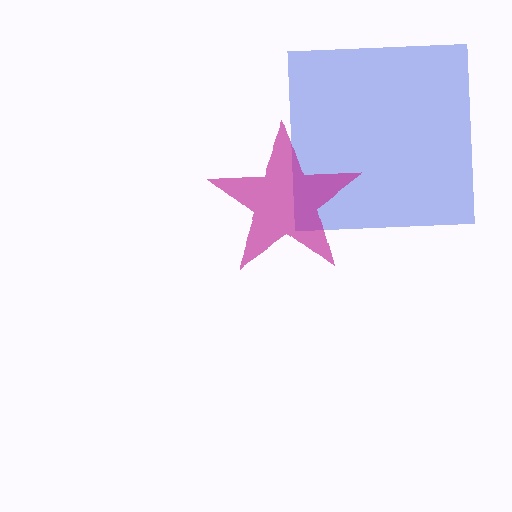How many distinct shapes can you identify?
There are 2 distinct shapes: a blue square, a magenta star.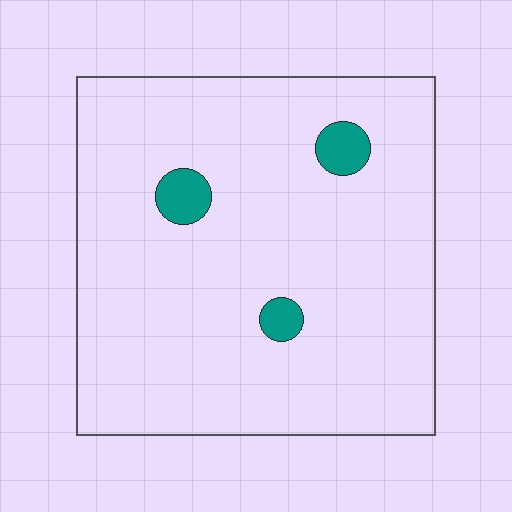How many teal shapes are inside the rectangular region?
3.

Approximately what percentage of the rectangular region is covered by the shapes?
Approximately 5%.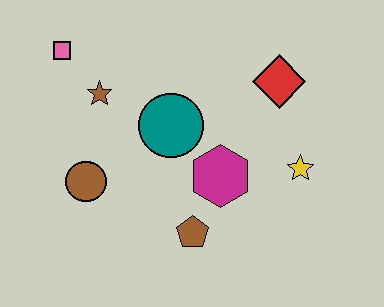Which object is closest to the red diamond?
The yellow star is closest to the red diamond.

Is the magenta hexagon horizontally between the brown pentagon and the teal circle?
No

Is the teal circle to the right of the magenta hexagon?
No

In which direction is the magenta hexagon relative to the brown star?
The magenta hexagon is to the right of the brown star.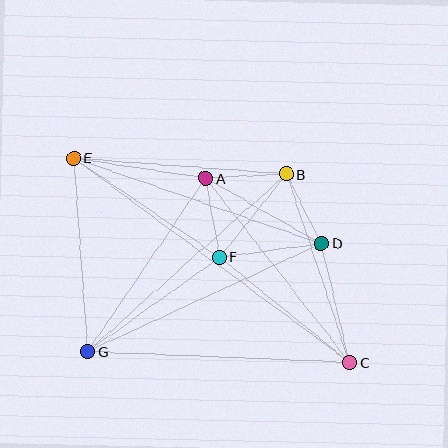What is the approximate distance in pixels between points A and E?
The distance between A and E is approximately 134 pixels.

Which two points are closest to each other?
Points B and D are closest to each other.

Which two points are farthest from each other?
Points C and E are farthest from each other.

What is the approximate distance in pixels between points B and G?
The distance between B and G is approximately 266 pixels.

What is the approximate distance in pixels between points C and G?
The distance between C and G is approximately 262 pixels.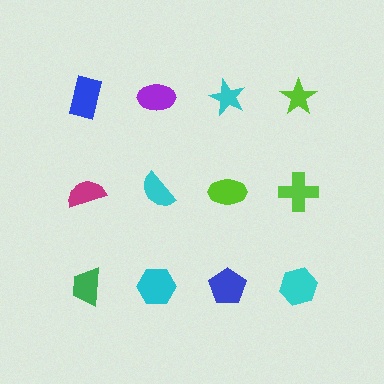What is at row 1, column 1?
A blue rectangle.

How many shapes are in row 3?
4 shapes.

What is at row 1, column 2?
A purple ellipse.